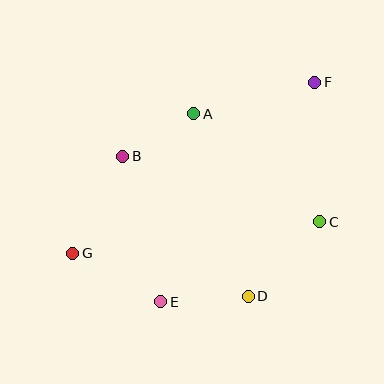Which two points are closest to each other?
Points A and B are closest to each other.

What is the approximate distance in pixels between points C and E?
The distance between C and E is approximately 178 pixels.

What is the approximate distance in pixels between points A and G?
The distance between A and G is approximately 184 pixels.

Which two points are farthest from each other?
Points F and G are farthest from each other.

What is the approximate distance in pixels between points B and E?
The distance between B and E is approximately 150 pixels.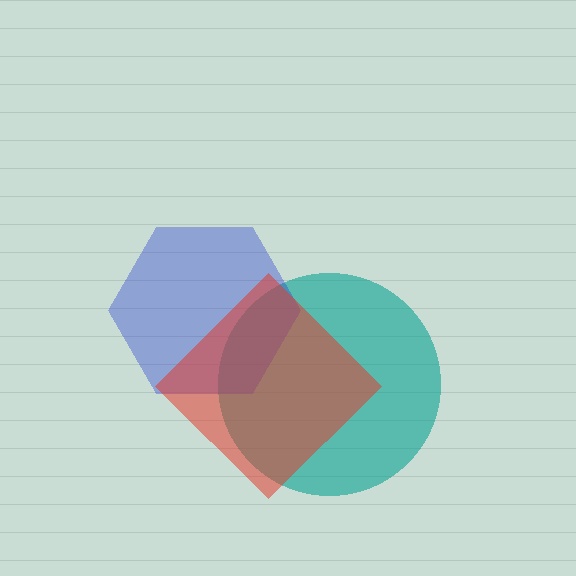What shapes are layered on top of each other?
The layered shapes are: a teal circle, a blue hexagon, a red diamond.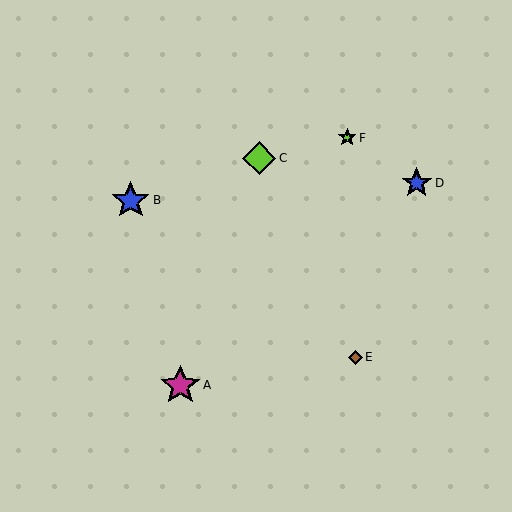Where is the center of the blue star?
The center of the blue star is at (131, 200).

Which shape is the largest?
The magenta star (labeled A) is the largest.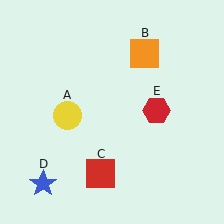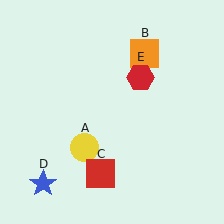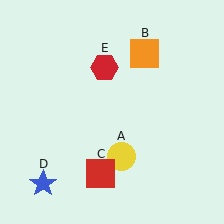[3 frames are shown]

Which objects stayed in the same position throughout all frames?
Orange square (object B) and red square (object C) and blue star (object D) remained stationary.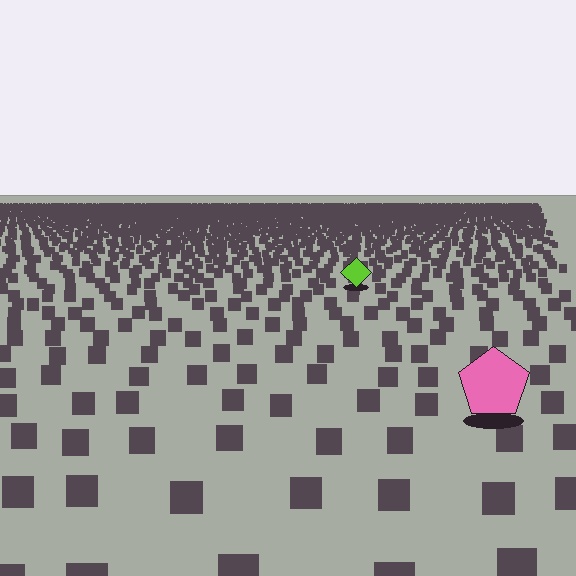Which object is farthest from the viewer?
The lime diamond is farthest from the viewer. It appears smaller and the ground texture around it is denser.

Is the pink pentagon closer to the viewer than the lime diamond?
Yes. The pink pentagon is closer — you can tell from the texture gradient: the ground texture is coarser near it.